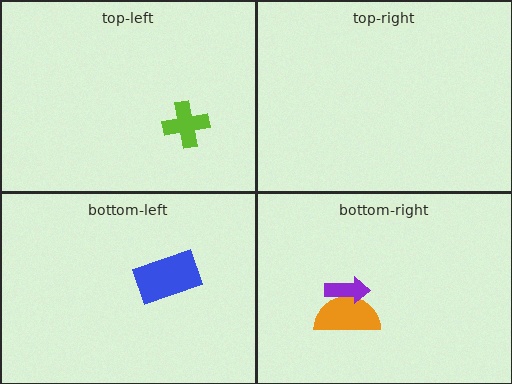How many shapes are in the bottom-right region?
2.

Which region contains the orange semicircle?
The bottom-right region.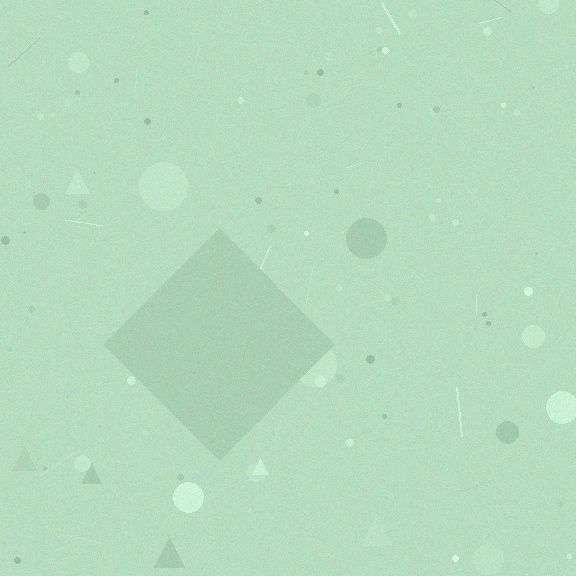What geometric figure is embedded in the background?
A diamond is embedded in the background.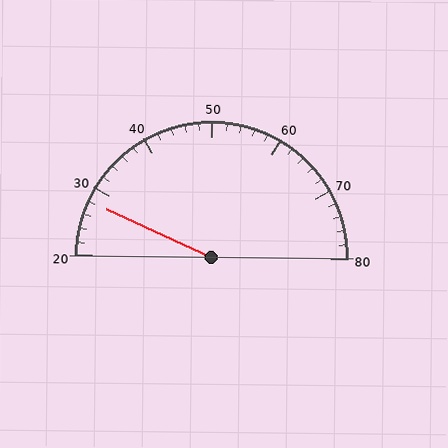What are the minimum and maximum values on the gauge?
The gauge ranges from 20 to 80.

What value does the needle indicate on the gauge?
The needle indicates approximately 28.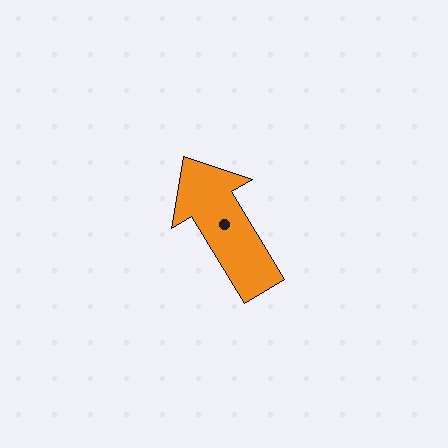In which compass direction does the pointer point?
Northwest.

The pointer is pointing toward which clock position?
Roughly 11 o'clock.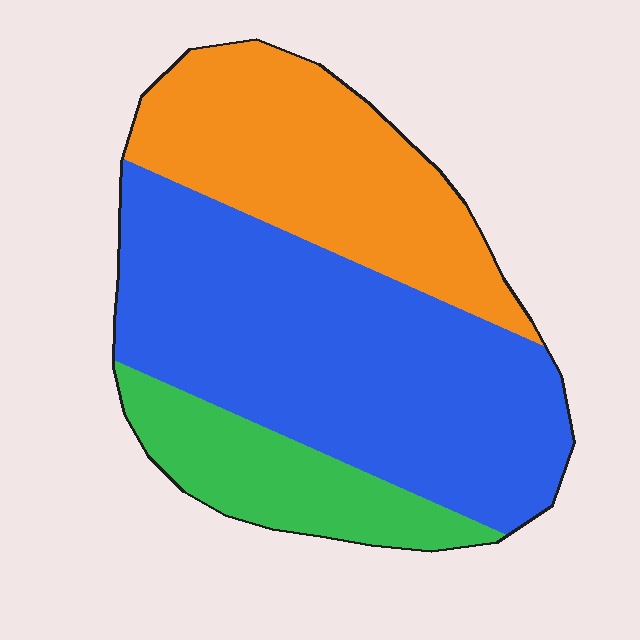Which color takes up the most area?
Blue, at roughly 50%.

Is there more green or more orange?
Orange.